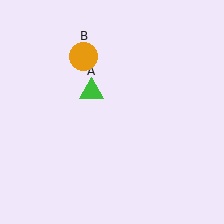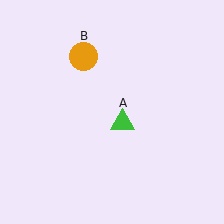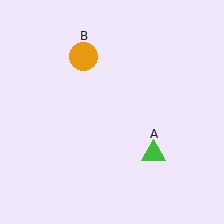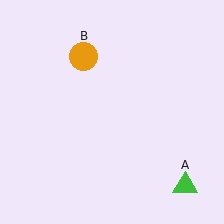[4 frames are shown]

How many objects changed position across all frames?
1 object changed position: green triangle (object A).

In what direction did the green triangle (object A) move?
The green triangle (object A) moved down and to the right.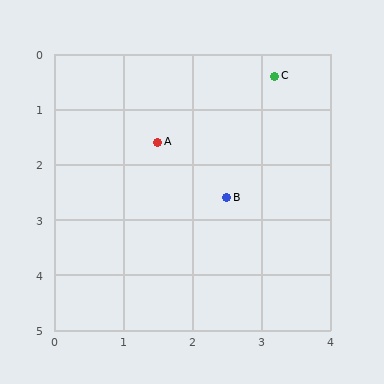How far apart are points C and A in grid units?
Points C and A are about 2.1 grid units apart.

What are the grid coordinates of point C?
Point C is at approximately (3.2, 0.4).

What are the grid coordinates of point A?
Point A is at approximately (1.5, 1.6).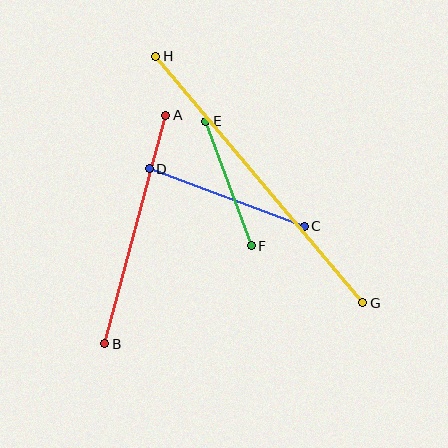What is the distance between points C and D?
The distance is approximately 165 pixels.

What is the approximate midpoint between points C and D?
The midpoint is at approximately (227, 198) pixels.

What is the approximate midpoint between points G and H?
The midpoint is at approximately (259, 180) pixels.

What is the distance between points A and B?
The distance is approximately 236 pixels.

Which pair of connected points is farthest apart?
Points G and H are farthest apart.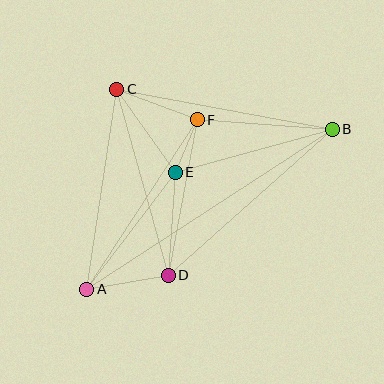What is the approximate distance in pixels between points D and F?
The distance between D and F is approximately 158 pixels.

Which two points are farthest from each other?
Points A and B are farthest from each other.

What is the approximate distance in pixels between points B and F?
The distance between B and F is approximately 135 pixels.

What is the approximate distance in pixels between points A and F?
The distance between A and F is approximately 202 pixels.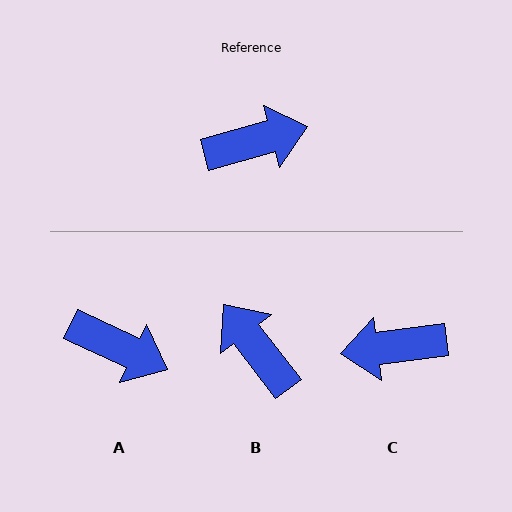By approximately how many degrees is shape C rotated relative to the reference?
Approximately 173 degrees counter-clockwise.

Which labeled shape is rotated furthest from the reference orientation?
C, about 173 degrees away.